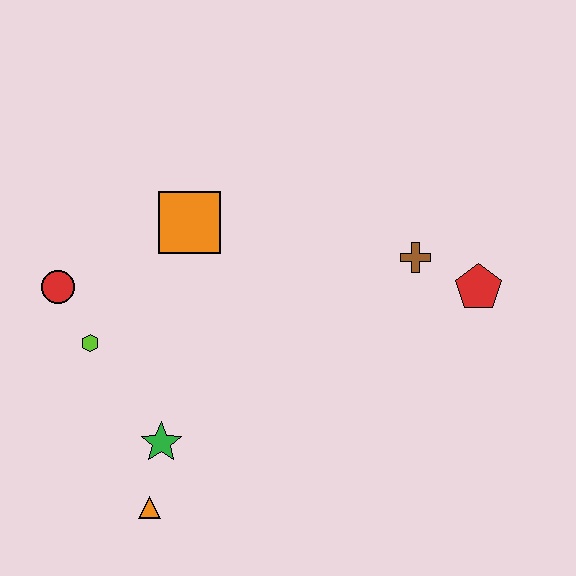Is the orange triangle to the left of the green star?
Yes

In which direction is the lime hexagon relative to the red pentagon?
The lime hexagon is to the left of the red pentagon.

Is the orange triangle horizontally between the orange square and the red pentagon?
No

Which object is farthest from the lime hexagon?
The red pentagon is farthest from the lime hexagon.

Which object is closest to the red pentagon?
The brown cross is closest to the red pentagon.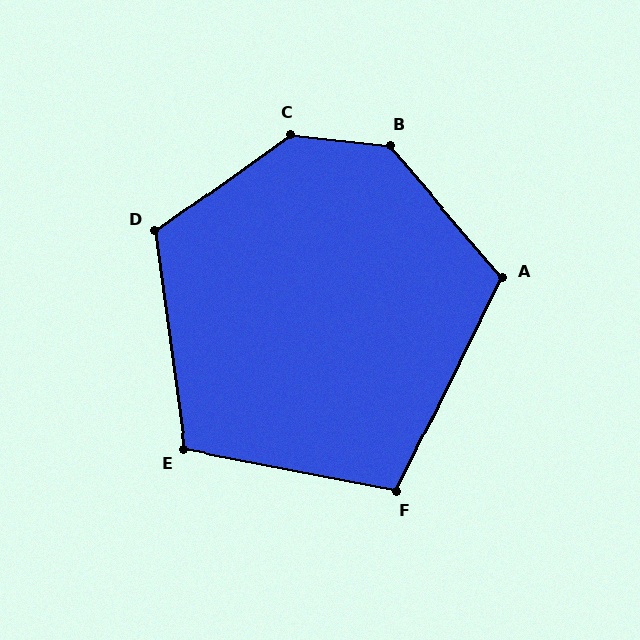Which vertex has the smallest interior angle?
F, at approximately 105 degrees.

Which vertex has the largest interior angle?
C, at approximately 138 degrees.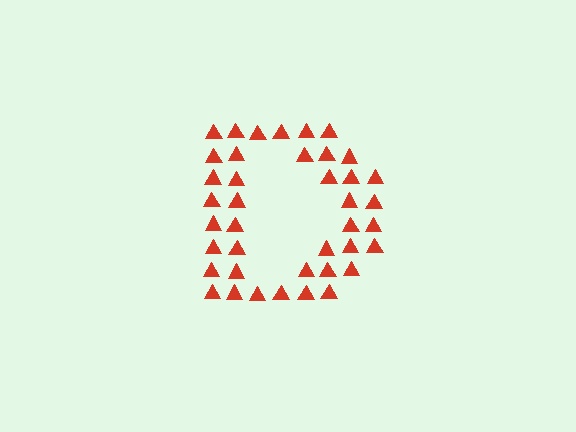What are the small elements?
The small elements are triangles.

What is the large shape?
The large shape is the letter D.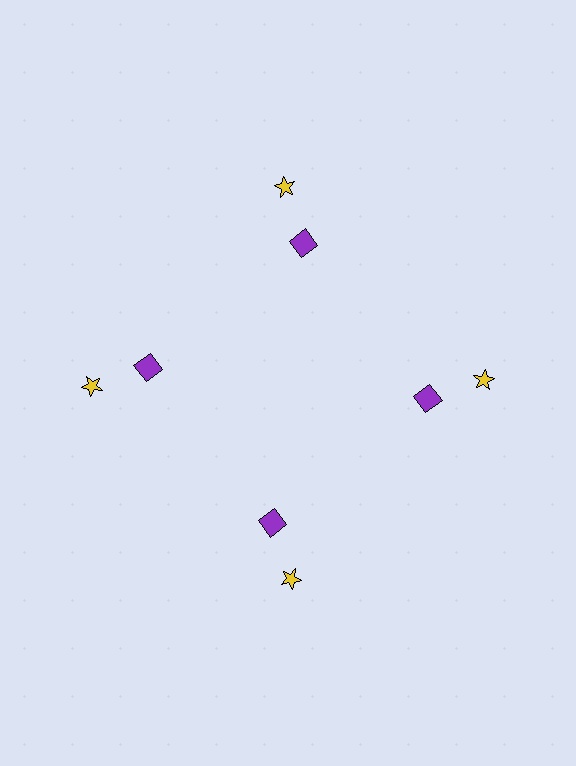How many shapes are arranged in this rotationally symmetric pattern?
There are 8 shapes, arranged in 4 groups of 2.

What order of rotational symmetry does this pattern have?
This pattern has 4-fold rotational symmetry.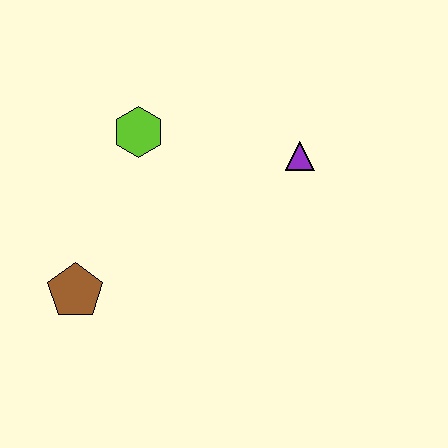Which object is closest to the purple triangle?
The lime hexagon is closest to the purple triangle.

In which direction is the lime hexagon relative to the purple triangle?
The lime hexagon is to the left of the purple triangle.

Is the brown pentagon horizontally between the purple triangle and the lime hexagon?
No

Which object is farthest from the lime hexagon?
The brown pentagon is farthest from the lime hexagon.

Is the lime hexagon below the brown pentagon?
No